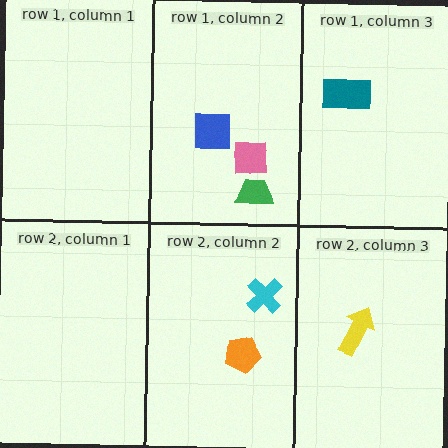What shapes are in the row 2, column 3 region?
The yellow arrow.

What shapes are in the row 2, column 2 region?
The cyan cross, the orange pentagon.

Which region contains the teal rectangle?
The row 1, column 3 region.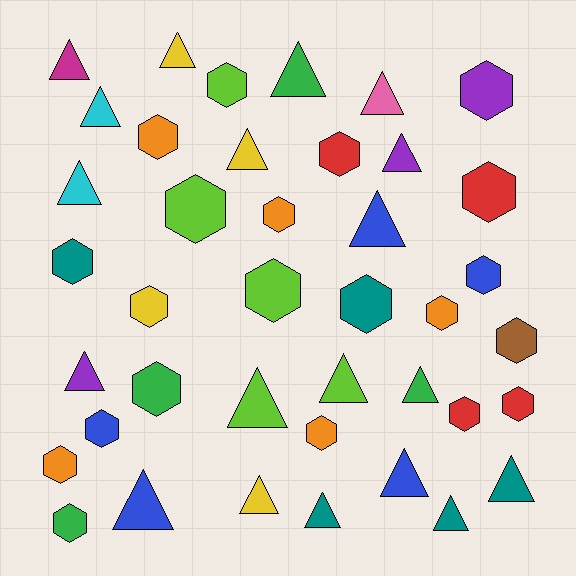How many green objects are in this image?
There are 4 green objects.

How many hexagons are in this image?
There are 21 hexagons.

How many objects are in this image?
There are 40 objects.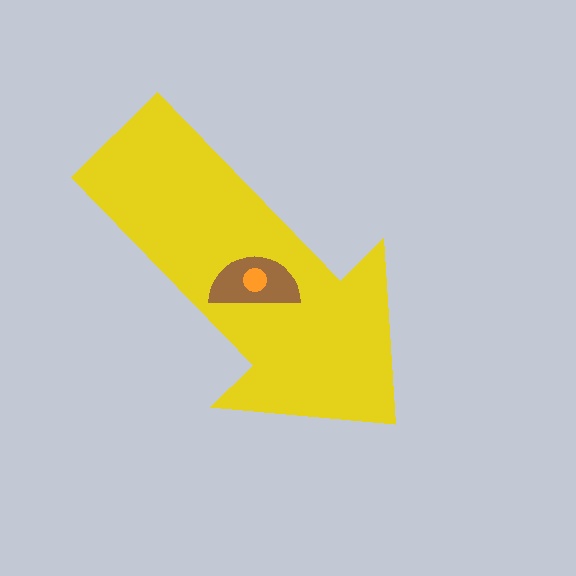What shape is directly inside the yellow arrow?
The brown semicircle.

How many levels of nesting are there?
3.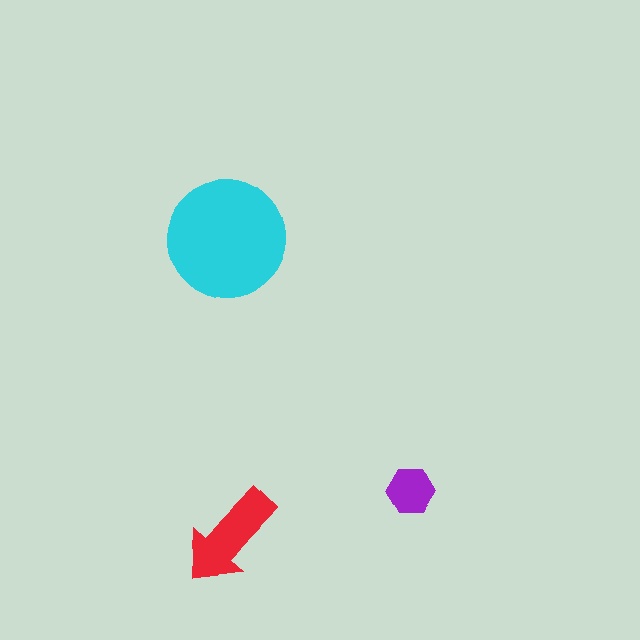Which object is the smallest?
The purple hexagon.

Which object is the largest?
The cyan circle.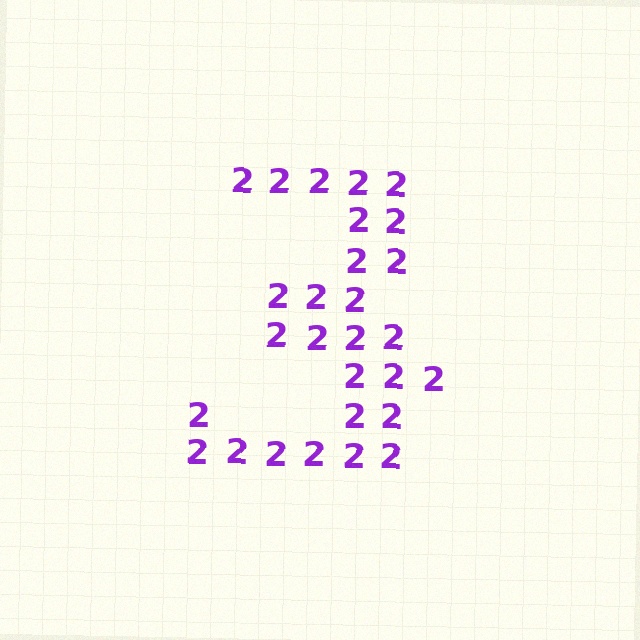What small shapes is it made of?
It is made of small digit 2's.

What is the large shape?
The large shape is the digit 3.